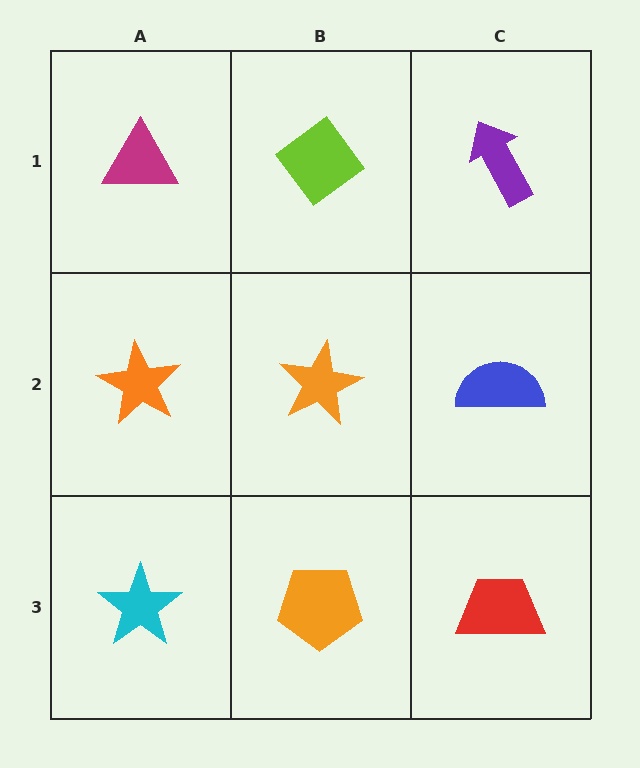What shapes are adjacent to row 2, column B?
A lime diamond (row 1, column B), an orange pentagon (row 3, column B), an orange star (row 2, column A), a blue semicircle (row 2, column C).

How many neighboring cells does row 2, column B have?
4.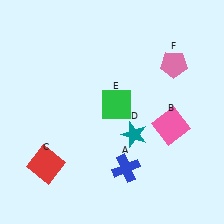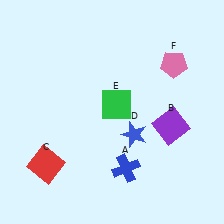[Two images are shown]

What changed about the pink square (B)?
In Image 1, B is pink. In Image 2, it changed to purple.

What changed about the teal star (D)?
In Image 1, D is teal. In Image 2, it changed to blue.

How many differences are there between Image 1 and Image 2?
There are 2 differences between the two images.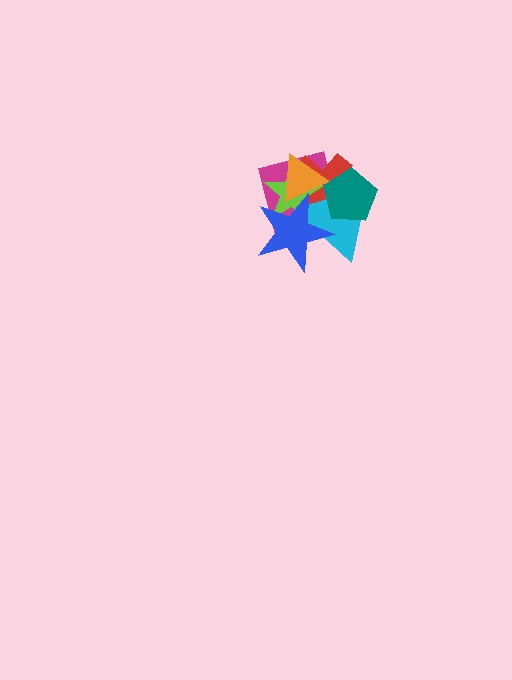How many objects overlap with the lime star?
5 objects overlap with the lime star.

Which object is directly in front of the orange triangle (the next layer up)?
The cyan triangle is directly in front of the orange triangle.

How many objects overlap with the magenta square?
6 objects overlap with the magenta square.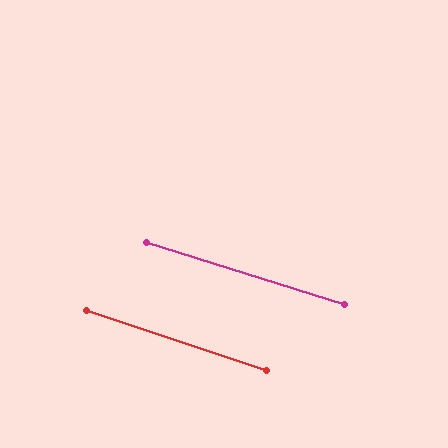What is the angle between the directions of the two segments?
Approximately 1 degree.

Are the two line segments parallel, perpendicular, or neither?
Parallel — their directions differ by only 1.1°.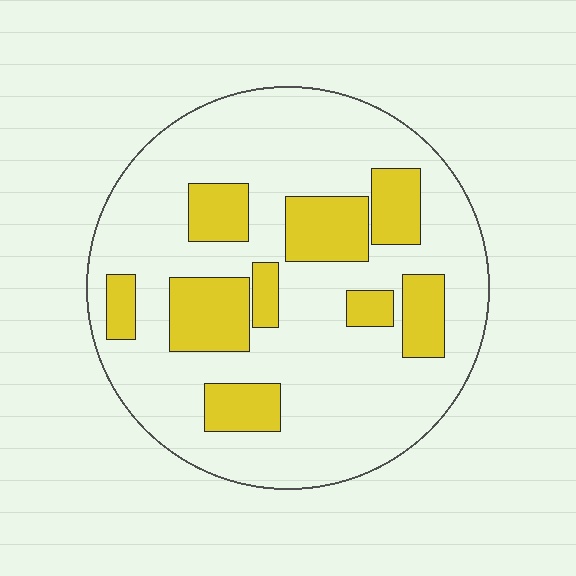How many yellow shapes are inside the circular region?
9.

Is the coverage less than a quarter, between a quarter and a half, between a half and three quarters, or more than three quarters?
Less than a quarter.